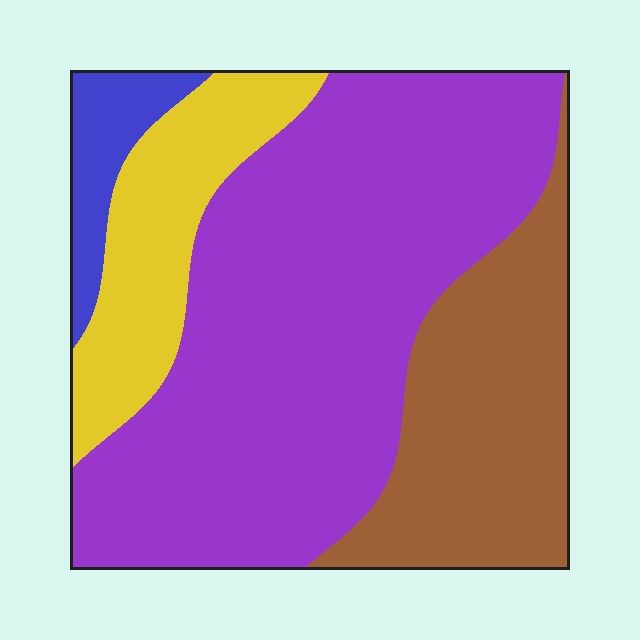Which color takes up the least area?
Blue, at roughly 5%.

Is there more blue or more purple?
Purple.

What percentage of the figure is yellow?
Yellow takes up less than a quarter of the figure.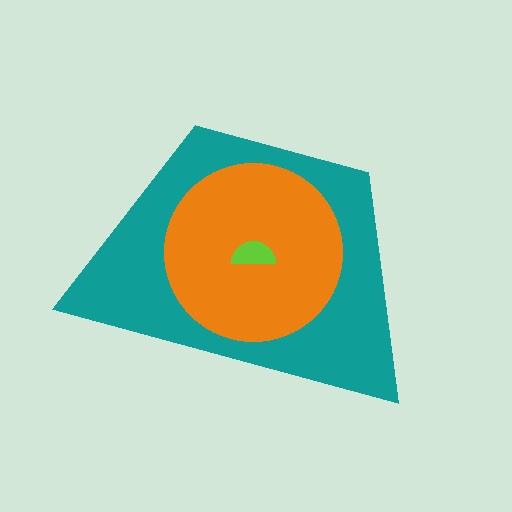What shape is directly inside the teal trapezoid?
The orange circle.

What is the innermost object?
The lime semicircle.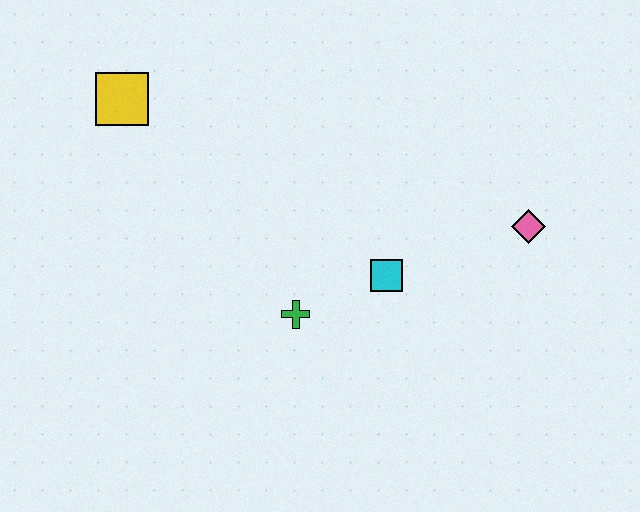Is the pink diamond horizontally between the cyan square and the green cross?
No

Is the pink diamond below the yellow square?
Yes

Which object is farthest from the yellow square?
The pink diamond is farthest from the yellow square.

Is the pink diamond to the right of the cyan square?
Yes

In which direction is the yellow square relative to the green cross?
The yellow square is above the green cross.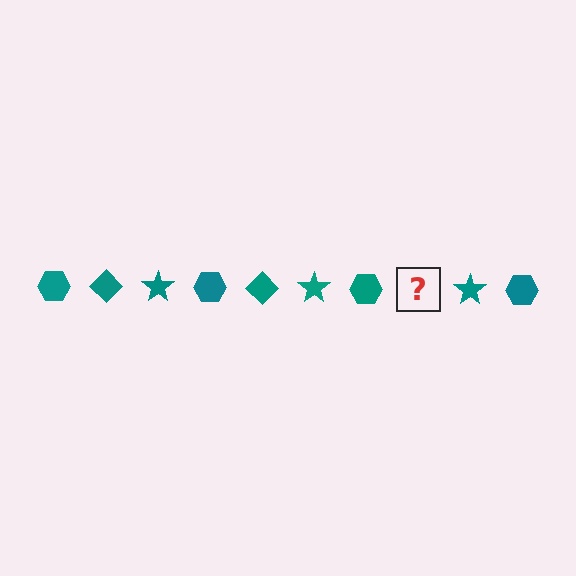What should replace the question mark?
The question mark should be replaced with a teal diamond.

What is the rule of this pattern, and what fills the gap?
The rule is that the pattern cycles through hexagon, diamond, star shapes in teal. The gap should be filled with a teal diamond.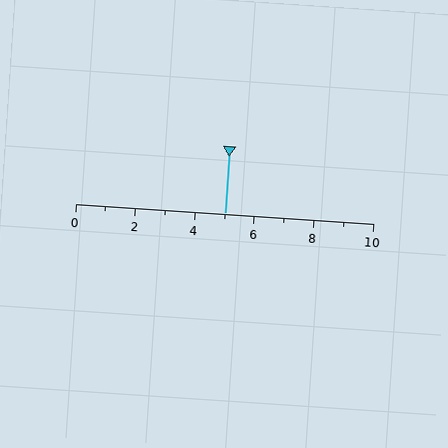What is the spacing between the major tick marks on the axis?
The major ticks are spaced 2 apart.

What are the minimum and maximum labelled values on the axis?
The axis runs from 0 to 10.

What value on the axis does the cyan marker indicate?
The marker indicates approximately 5.